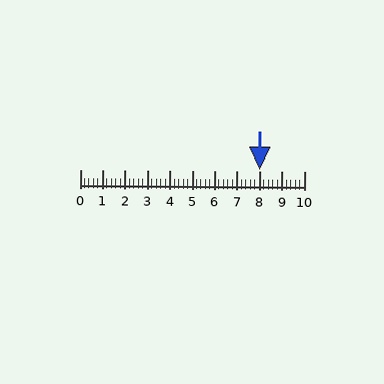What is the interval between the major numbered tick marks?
The major tick marks are spaced 1 units apart.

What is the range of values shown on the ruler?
The ruler shows values from 0 to 10.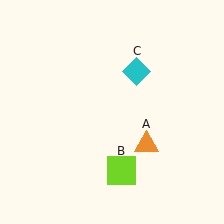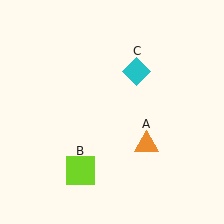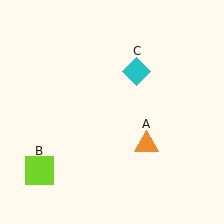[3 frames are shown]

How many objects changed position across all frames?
1 object changed position: lime square (object B).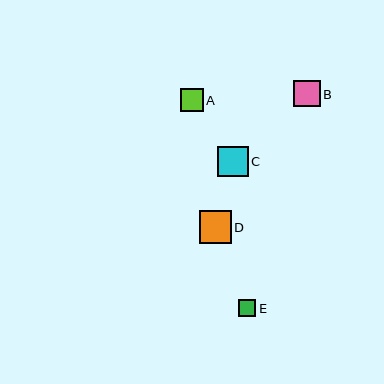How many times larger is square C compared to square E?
Square C is approximately 1.7 times the size of square E.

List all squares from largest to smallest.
From largest to smallest: D, C, B, A, E.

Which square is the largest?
Square D is the largest with a size of approximately 32 pixels.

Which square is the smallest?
Square E is the smallest with a size of approximately 18 pixels.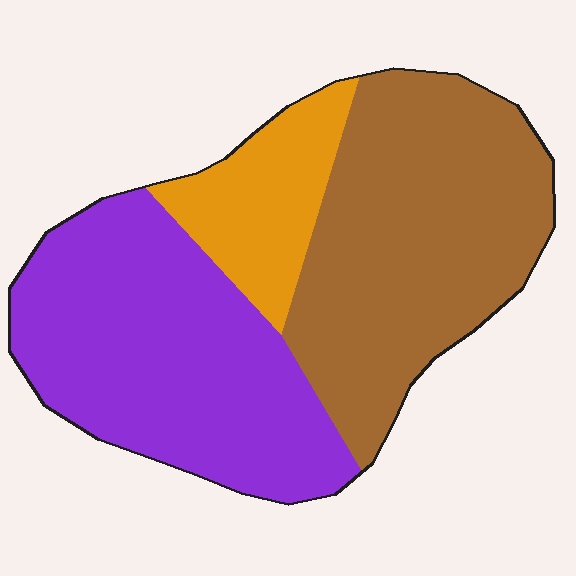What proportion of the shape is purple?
Purple covers about 40% of the shape.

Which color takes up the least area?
Orange, at roughly 15%.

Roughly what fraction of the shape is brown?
Brown takes up about two fifths (2/5) of the shape.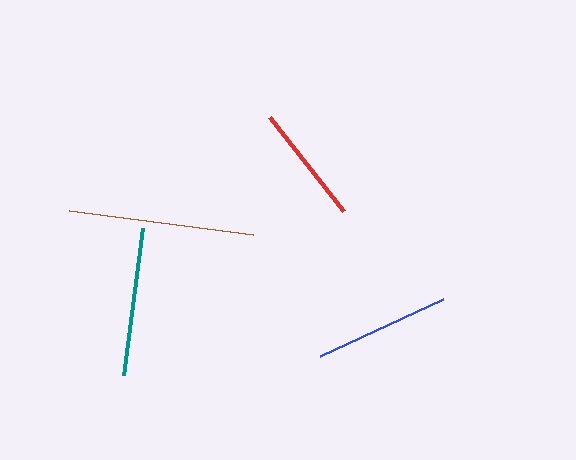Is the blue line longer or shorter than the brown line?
The brown line is longer than the blue line.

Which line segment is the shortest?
The red line is the shortest at approximately 120 pixels.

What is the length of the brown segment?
The brown segment is approximately 186 pixels long.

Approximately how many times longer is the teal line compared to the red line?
The teal line is approximately 1.2 times the length of the red line.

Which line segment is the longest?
The brown line is the longest at approximately 186 pixels.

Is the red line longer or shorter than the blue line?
The blue line is longer than the red line.